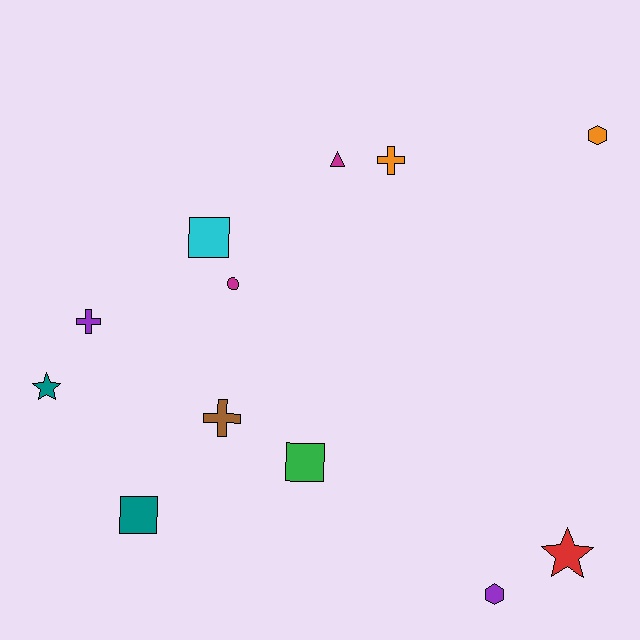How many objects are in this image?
There are 12 objects.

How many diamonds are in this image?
There are no diamonds.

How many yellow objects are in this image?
There are no yellow objects.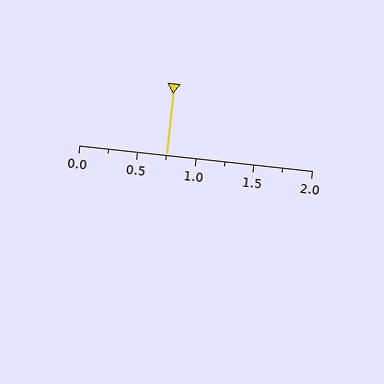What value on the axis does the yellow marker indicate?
The marker indicates approximately 0.75.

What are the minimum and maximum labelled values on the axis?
The axis runs from 0.0 to 2.0.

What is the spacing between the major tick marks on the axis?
The major ticks are spaced 0.5 apart.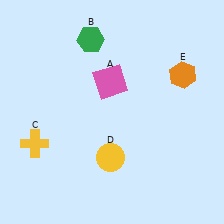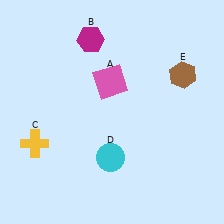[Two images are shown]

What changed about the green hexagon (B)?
In Image 1, B is green. In Image 2, it changed to magenta.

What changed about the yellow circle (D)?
In Image 1, D is yellow. In Image 2, it changed to cyan.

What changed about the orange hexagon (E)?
In Image 1, E is orange. In Image 2, it changed to brown.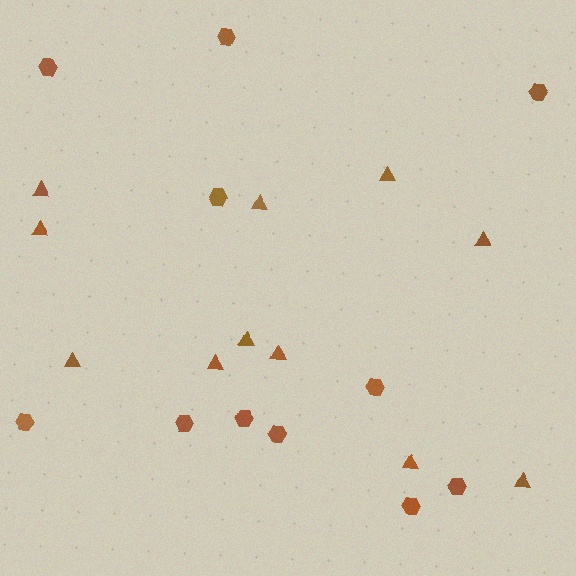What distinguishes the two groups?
There are 2 groups: one group of hexagons (11) and one group of triangles (11).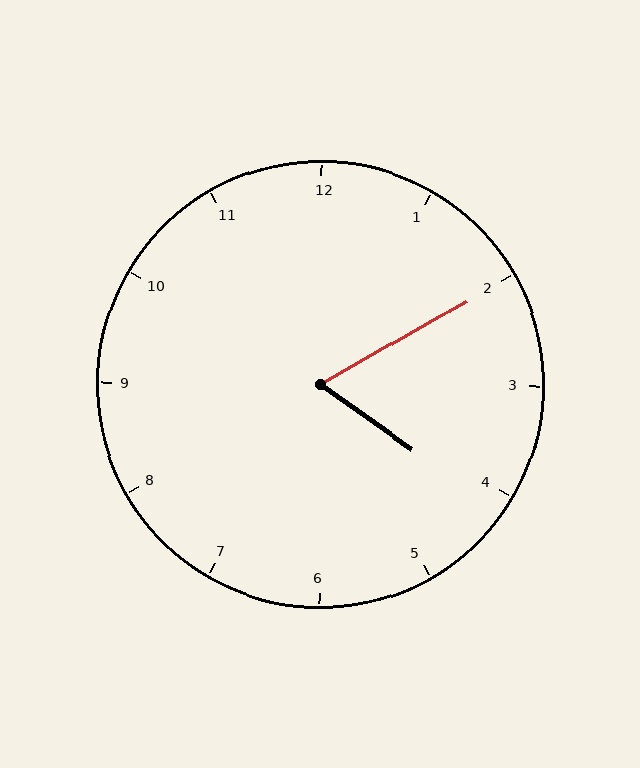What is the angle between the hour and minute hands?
Approximately 65 degrees.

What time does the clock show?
4:10.